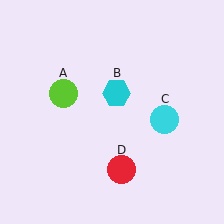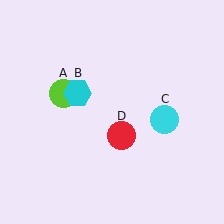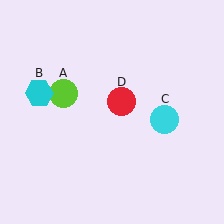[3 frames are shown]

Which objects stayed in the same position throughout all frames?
Lime circle (object A) and cyan circle (object C) remained stationary.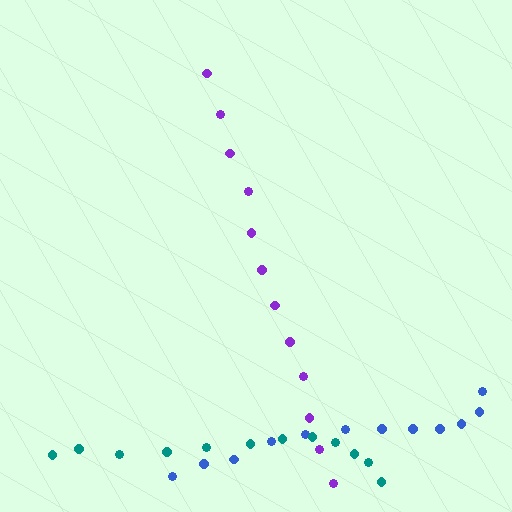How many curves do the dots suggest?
There are 3 distinct paths.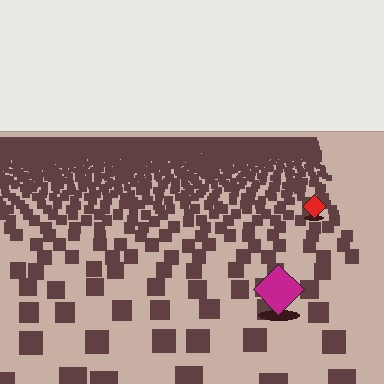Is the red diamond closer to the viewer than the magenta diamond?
No. The magenta diamond is closer — you can tell from the texture gradient: the ground texture is coarser near it.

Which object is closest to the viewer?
The magenta diamond is closest. The texture marks near it are larger and more spread out.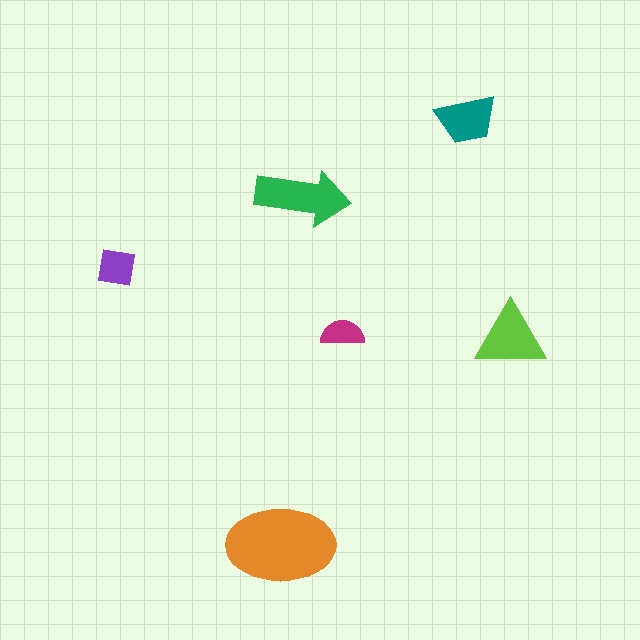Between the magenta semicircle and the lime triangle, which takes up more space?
The lime triangle.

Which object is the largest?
The orange ellipse.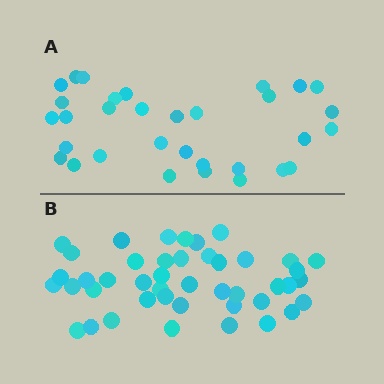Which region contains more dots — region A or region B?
Region B (the bottom region) has more dots.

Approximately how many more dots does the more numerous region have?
Region B has roughly 12 or so more dots than region A.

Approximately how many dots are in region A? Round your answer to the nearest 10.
About 30 dots. (The exact count is 32, which rounds to 30.)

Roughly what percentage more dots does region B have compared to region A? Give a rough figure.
About 40% more.